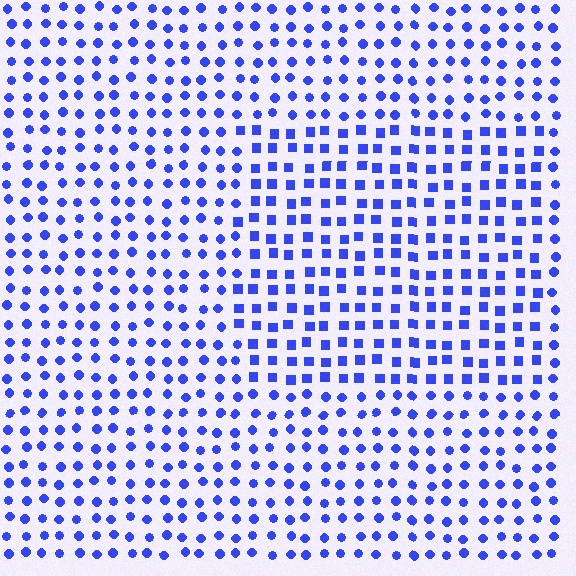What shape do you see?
I see a rectangle.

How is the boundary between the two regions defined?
The boundary is defined by a change in element shape: squares inside vs. circles outside. All elements share the same color and spacing.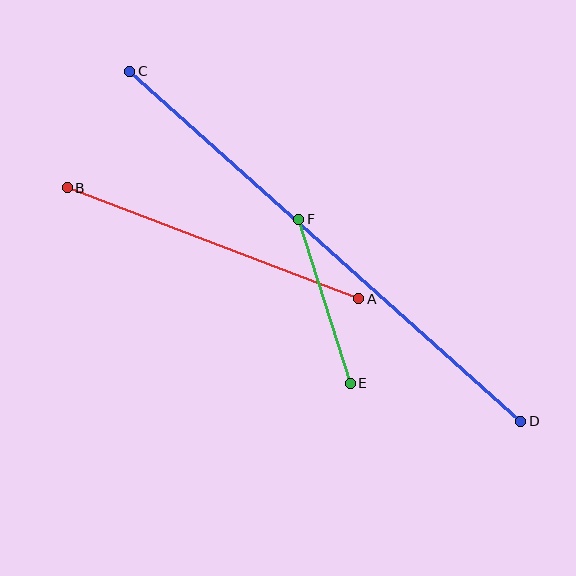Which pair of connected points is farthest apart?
Points C and D are farthest apart.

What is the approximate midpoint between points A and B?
The midpoint is at approximately (213, 243) pixels.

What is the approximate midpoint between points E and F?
The midpoint is at approximately (325, 301) pixels.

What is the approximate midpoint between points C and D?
The midpoint is at approximately (325, 246) pixels.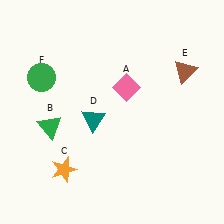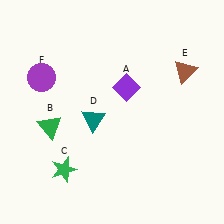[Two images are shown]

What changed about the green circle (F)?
In Image 1, F is green. In Image 2, it changed to purple.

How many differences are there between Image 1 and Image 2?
There are 3 differences between the two images.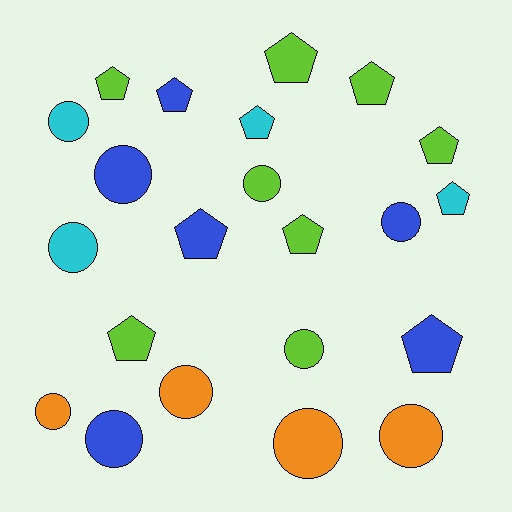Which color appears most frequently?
Lime, with 8 objects.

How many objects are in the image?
There are 22 objects.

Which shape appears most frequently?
Circle, with 11 objects.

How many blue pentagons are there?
There are 3 blue pentagons.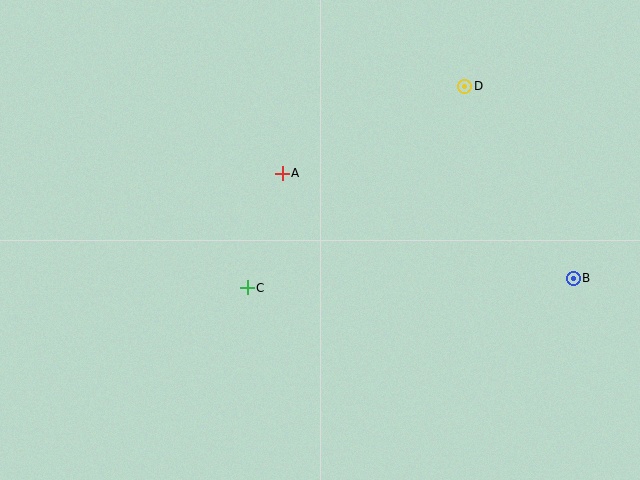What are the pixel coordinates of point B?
Point B is at (573, 278).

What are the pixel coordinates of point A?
Point A is at (282, 173).